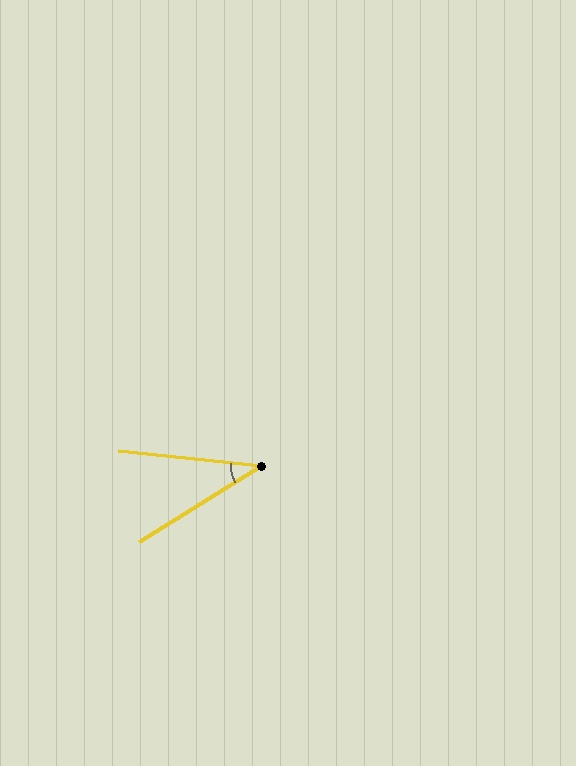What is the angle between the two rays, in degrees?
Approximately 38 degrees.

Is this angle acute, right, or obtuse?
It is acute.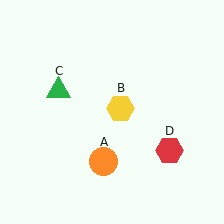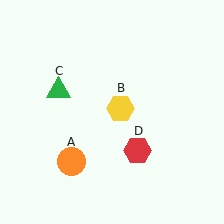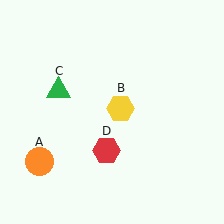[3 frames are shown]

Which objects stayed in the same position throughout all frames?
Yellow hexagon (object B) and green triangle (object C) remained stationary.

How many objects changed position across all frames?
2 objects changed position: orange circle (object A), red hexagon (object D).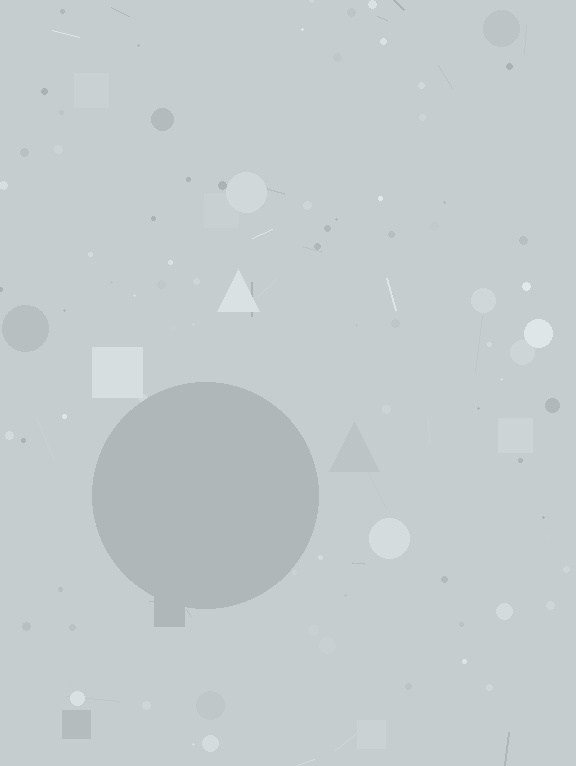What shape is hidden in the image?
A circle is hidden in the image.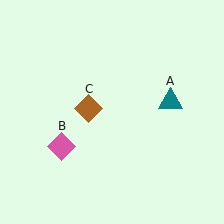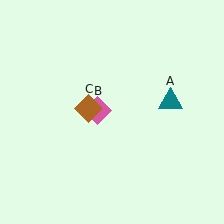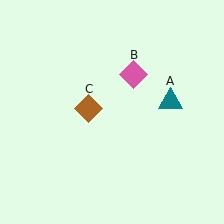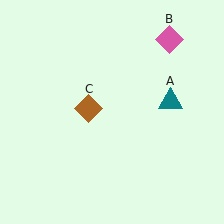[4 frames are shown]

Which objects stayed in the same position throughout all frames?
Teal triangle (object A) and brown diamond (object C) remained stationary.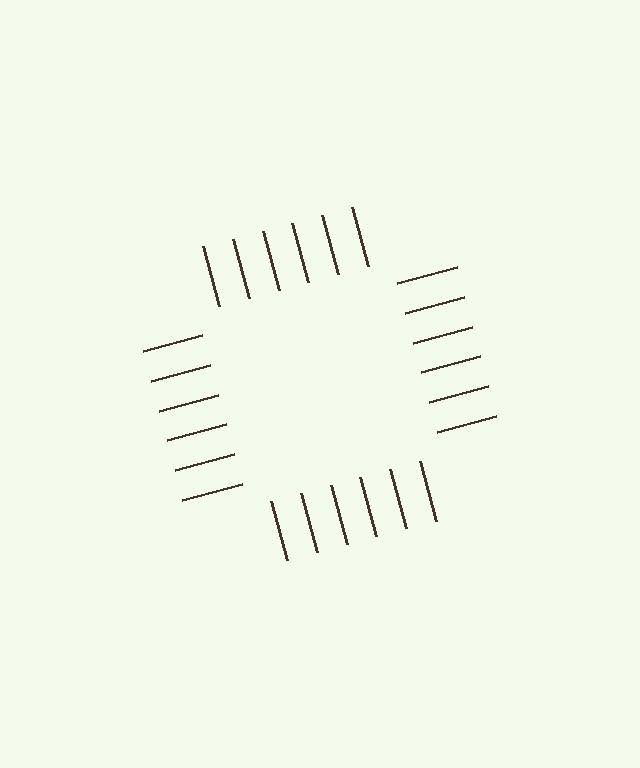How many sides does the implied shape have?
4 sides — the line-ends trace a square.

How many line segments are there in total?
24 — 6 along each of the 4 edges.